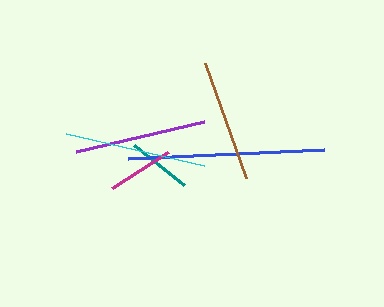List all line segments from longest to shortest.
From longest to shortest: blue, cyan, purple, brown, magenta, teal.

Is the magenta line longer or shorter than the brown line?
The brown line is longer than the magenta line.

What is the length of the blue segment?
The blue segment is approximately 196 pixels long.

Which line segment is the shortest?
The teal line is the shortest at approximately 64 pixels.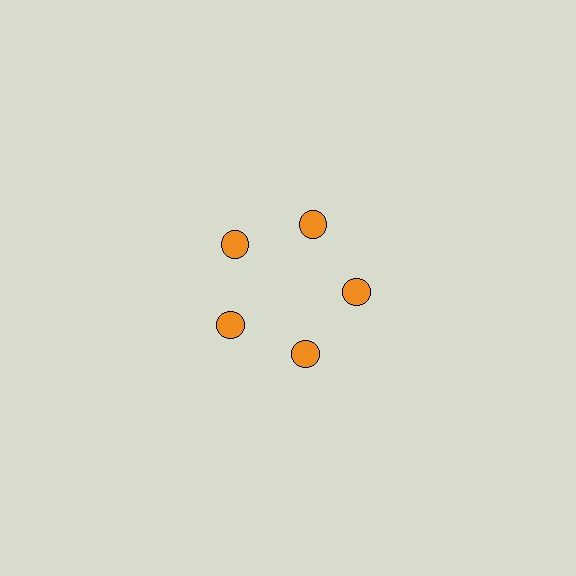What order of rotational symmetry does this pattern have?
This pattern has 5-fold rotational symmetry.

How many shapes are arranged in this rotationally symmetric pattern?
There are 5 shapes, arranged in 5 groups of 1.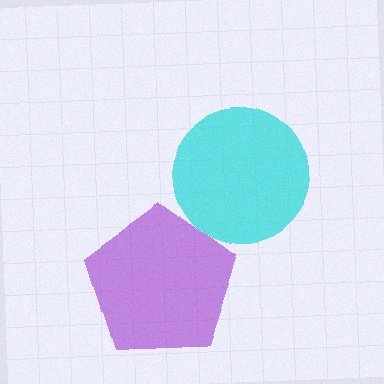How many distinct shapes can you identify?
There are 2 distinct shapes: a cyan circle, a purple pentagon.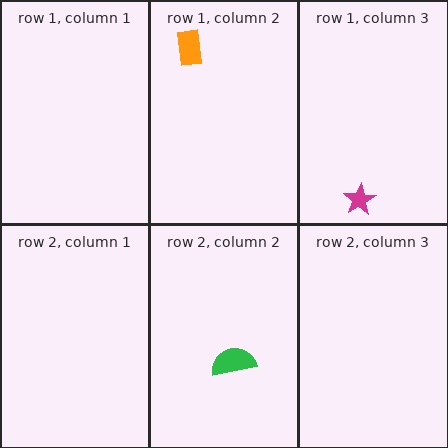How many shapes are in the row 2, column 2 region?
1.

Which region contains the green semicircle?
The row 2, column 2 region.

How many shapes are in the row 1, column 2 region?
1.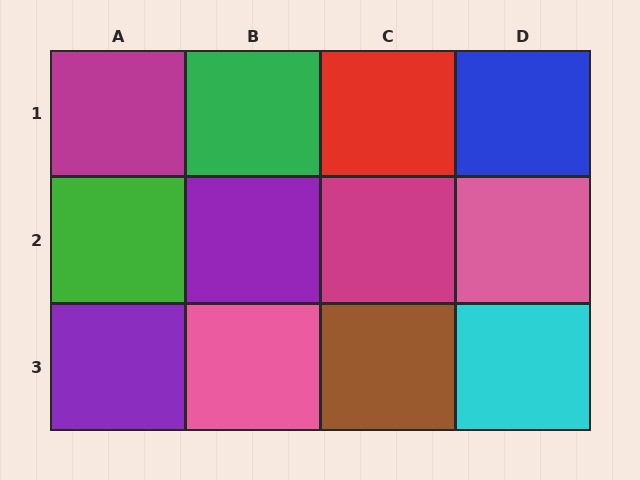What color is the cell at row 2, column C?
Magenta.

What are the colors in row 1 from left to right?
Magenta, green, red, blue.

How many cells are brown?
1 cell is brown.